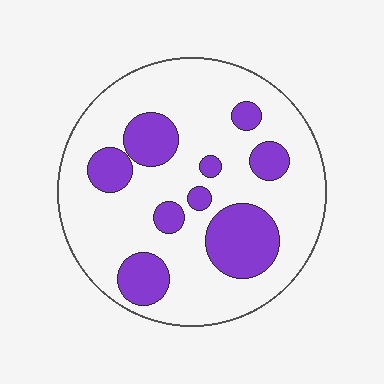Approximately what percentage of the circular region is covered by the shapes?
Approximately 25%.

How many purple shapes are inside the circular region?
9.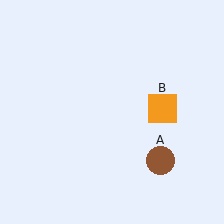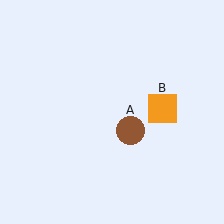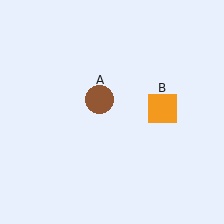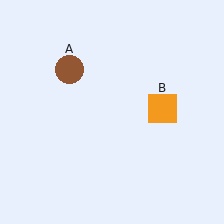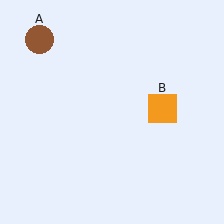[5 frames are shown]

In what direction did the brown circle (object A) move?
The brown circle (object A) moved up and to the left.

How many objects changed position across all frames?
1 object changed position: brown circle (object A).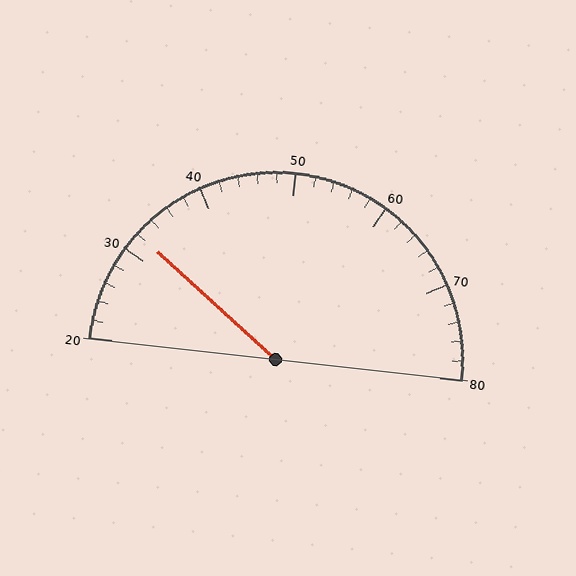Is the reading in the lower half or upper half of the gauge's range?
The reading is in the lower half of the range (20 to 80).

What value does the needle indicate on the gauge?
The needle indicates approximately 32.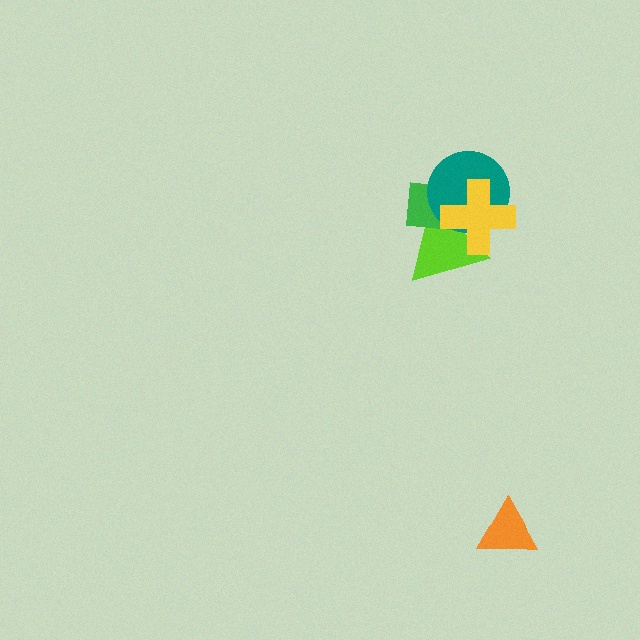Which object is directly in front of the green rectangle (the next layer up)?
The teal circle is directly in front of the green rectangle.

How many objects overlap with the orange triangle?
0 objects overlap with the orange triangle.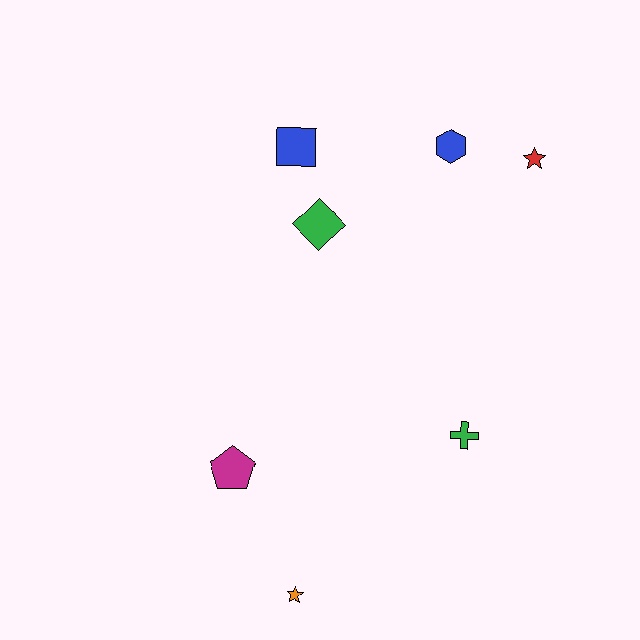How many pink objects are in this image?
There are no pink objects.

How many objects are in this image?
There are 7 objects.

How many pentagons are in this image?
There is 1 pentagon.